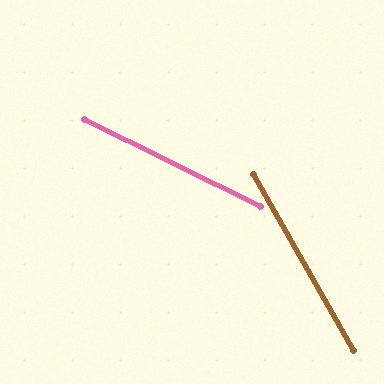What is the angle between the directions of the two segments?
Approximately 34 degrees.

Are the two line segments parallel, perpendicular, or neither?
Neither parallel nor perpendicular — they differ by about 34°.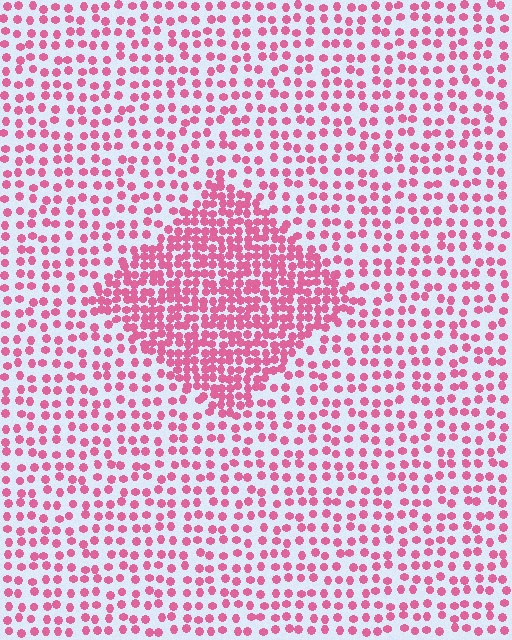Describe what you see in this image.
The image contains small pink elements arranged at two different densities. A diamond-shaped region is visible where the elements are more densely packed than the surrounding area.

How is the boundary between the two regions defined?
The boundary is defined by a change in element density (approximately 2.1x ratio). All elements are the same color, size, and shape.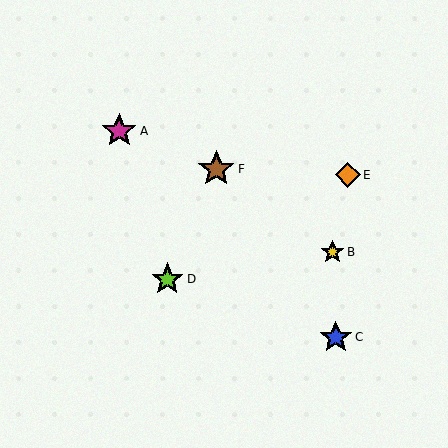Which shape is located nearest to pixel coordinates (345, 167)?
The orange diamond (labeled E) at (348, 175) is nearest to that location.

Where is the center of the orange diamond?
The center of the orange diamond is at (348, 175).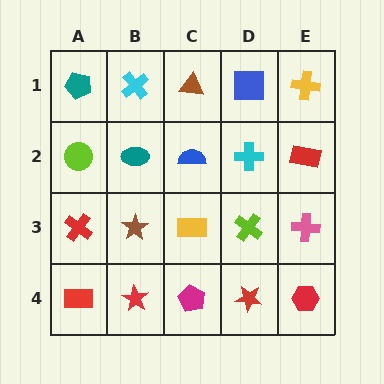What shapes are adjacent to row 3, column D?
A cyan cross (row 2, column D), a red star (row 4, column D), a yellow rectangle (row 3, column C), a pink cross (row 3, column E).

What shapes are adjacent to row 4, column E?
A pink cross (row 3, column E), a red star (row 4, column D).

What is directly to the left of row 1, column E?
A blue square.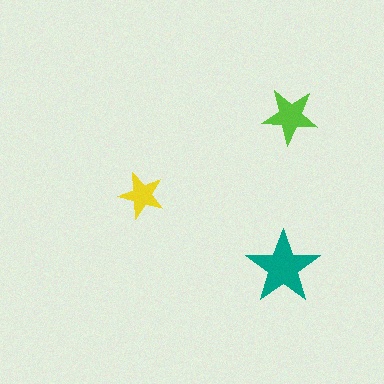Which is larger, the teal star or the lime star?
The teal one.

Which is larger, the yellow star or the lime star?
The lime one.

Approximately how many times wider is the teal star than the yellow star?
About 1.5 times wider.